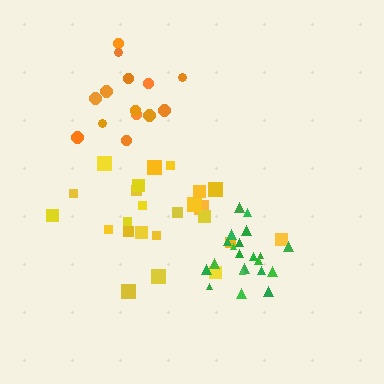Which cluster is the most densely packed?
Green.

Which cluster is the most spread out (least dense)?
Yellow.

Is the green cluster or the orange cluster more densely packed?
Green.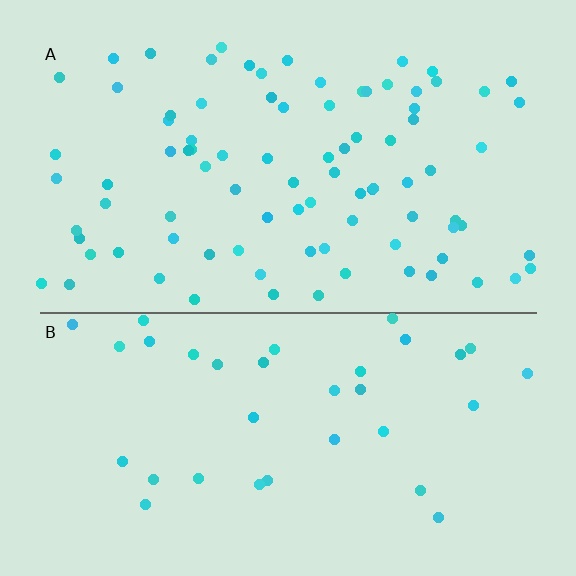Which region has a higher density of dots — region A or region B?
A (the top).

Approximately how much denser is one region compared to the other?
Approximately 2.5× — region A over region B.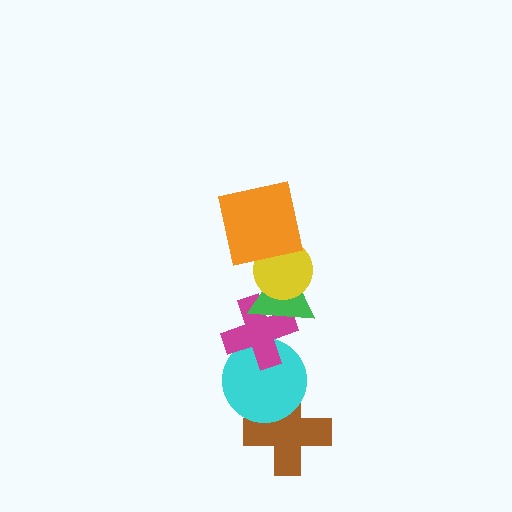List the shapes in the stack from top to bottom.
From top to bottom: the orange square, the yellow circle, the green triangle, the magenta cross, the cyan circle, the brown cross.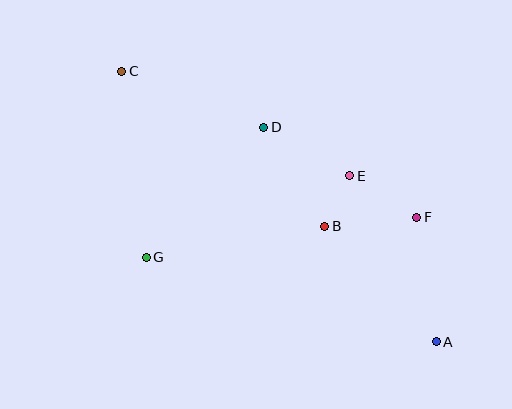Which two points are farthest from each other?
Points A and C are farthest from each other.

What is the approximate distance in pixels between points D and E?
The distance between D and E is approximately 99 pixels.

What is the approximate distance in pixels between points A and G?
The distance between A and G is approximately 302 pixels.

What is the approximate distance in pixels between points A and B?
The distance between A and B is approximately 161 pixels.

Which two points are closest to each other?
Points B and E are closest to each other.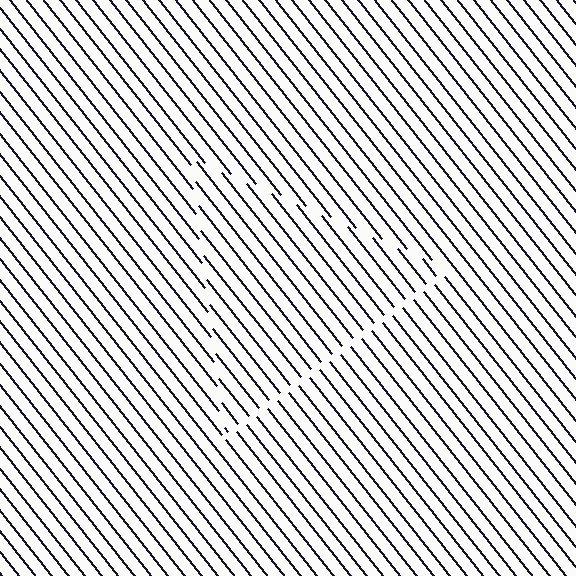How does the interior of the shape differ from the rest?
The interior of the shape contains the same grating, shifted by half a period — the contour is defined by the phase discontinuity where line-ends from the inner and outer gratings abut.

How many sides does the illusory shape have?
3 sides — the line-ends trace a triangle.